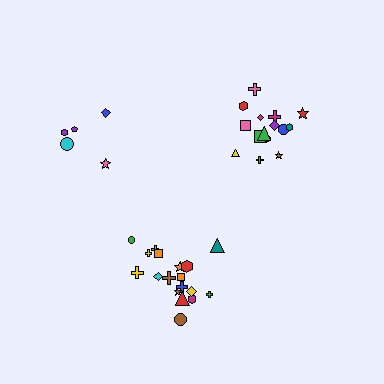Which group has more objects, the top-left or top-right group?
The top-right group.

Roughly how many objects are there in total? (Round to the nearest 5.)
Roughly 40 objects in total.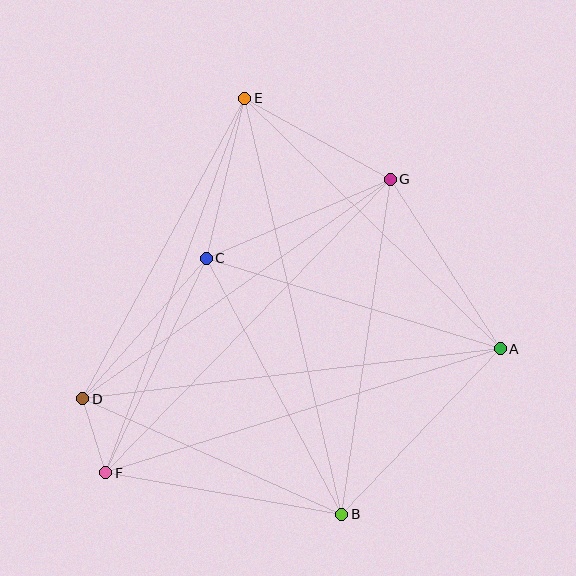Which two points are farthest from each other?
Points B and E are farthest from each other.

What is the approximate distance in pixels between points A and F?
The distance between A and F is approximately 414 pixels.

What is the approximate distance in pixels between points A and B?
The distance between A and B is approximately 229 pixels.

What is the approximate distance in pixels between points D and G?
The distance between D and G is approximately 378 pixels.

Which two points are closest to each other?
Points D and F are closest to each other.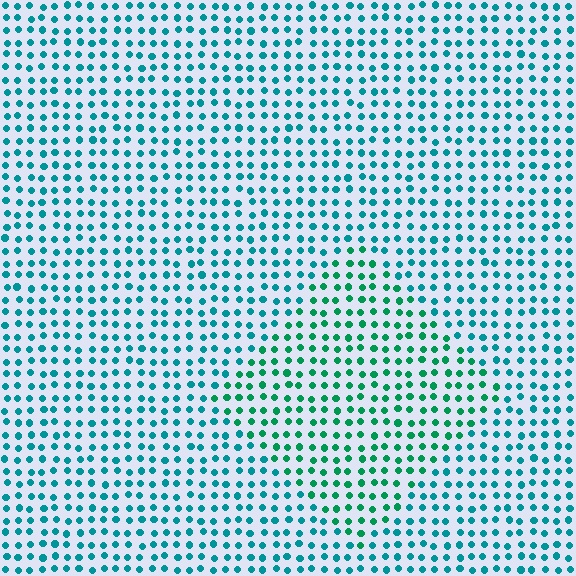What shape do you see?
I see a diamond.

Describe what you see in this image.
The image is filled with small teal elements in a uniform arrangement. A diamond-shaped region is visible where the elements are tinted to a slightly different hue, forming a subtle color boundary.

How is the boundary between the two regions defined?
The boundary is defined purely by a slight shift in hue (about 30 degrees). Spacing, size, and orientation are identical on both sides.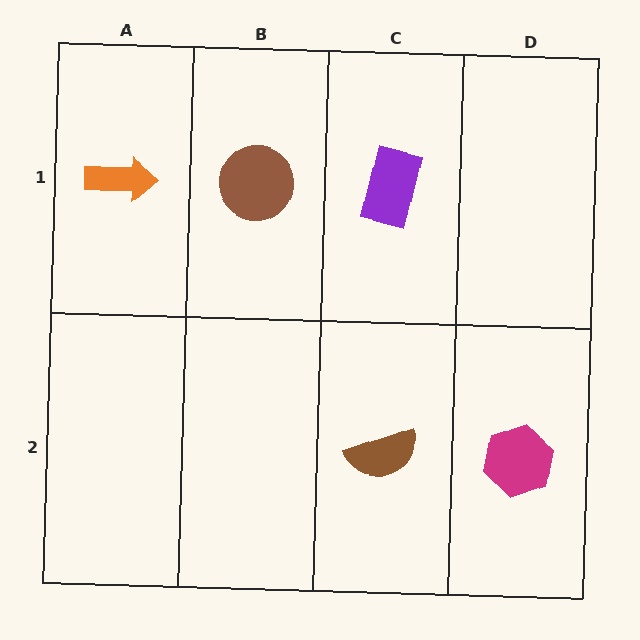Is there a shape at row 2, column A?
No, that cell is empty.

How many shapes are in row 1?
3 shapes.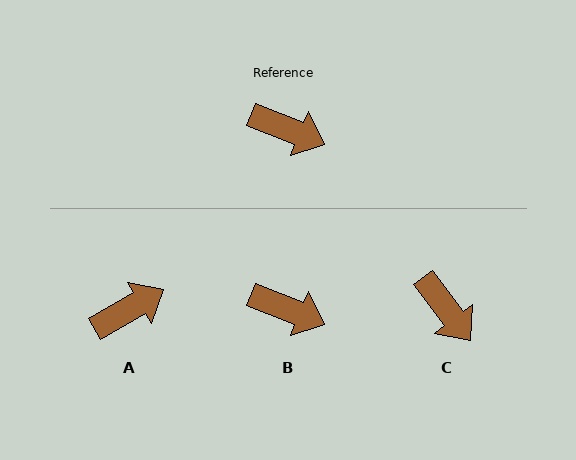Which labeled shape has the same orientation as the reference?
B.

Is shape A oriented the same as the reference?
No, it is off by about 52 degrees.